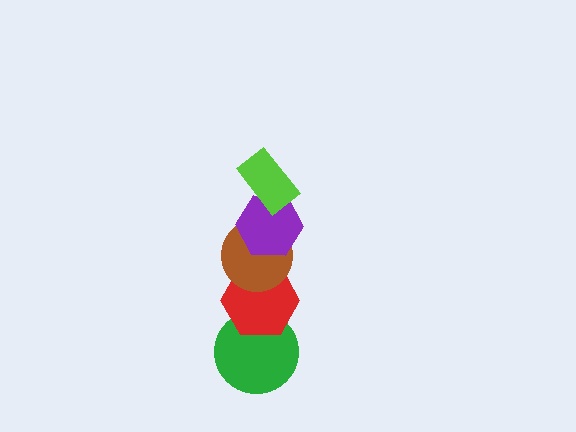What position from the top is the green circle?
The green circle is 5th from the top.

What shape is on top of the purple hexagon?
The lime rectangle is on top of the purple hexagon.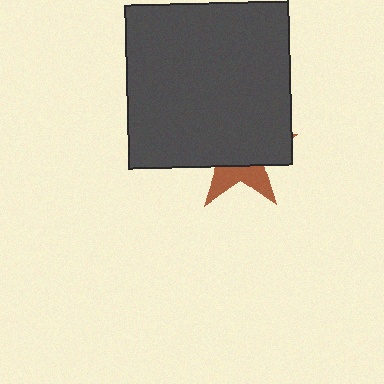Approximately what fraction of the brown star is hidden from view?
Roughly 66% of the brown star is hidden behind the dark gray square.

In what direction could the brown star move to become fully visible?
The brown star could move down. That would shift it out from behind the dark gray square entirely.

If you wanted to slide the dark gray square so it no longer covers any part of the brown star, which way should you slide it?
Slide it up — that is the most direct way to separate the two shapes.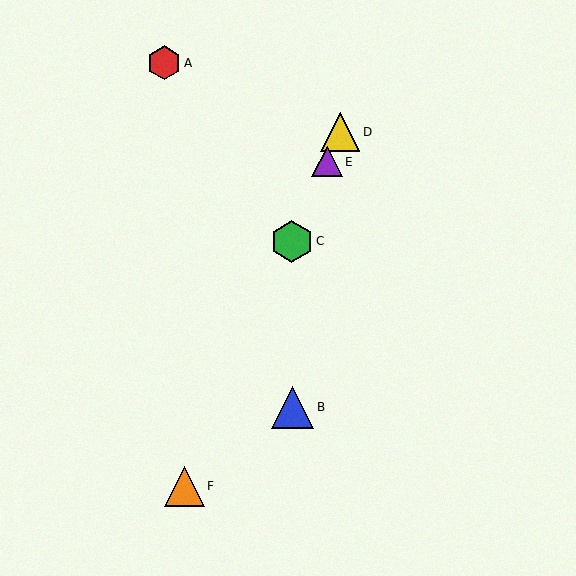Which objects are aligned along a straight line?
Objects C, D, E, F are aligned along a straight line.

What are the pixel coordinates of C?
Object C is at (292, 241).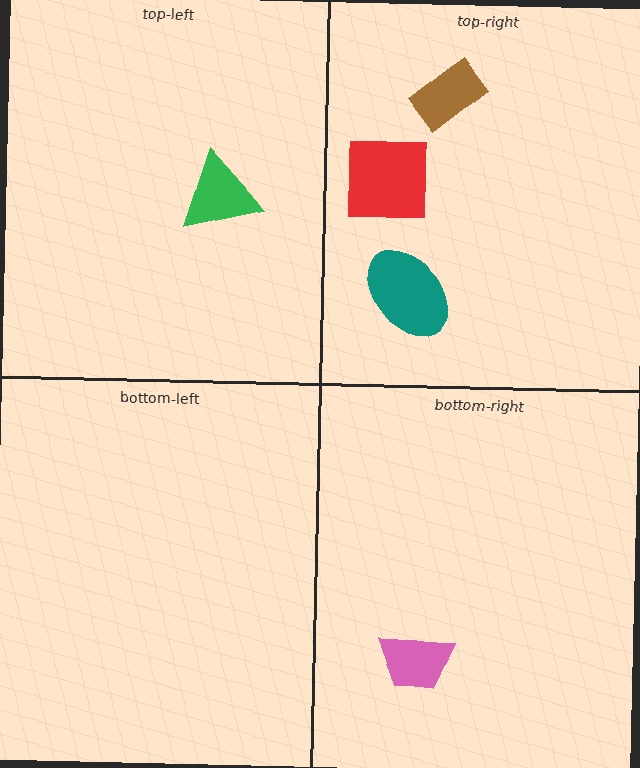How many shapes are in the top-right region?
3.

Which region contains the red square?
The top-right region.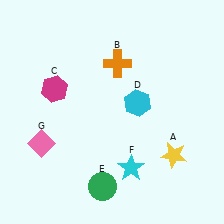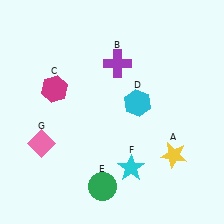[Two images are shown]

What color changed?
The cross (B) changed from orange in Image 1 to purple in Image 2.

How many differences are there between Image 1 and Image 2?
There is 1 difference between the two images.